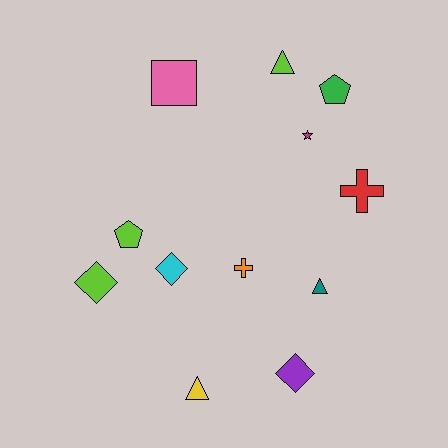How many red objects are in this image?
There is 1 red object.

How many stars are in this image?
There is 1 star.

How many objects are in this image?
There are 12 objects.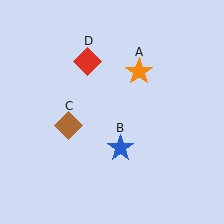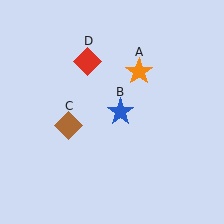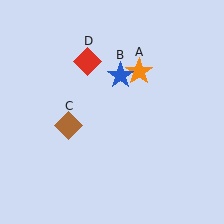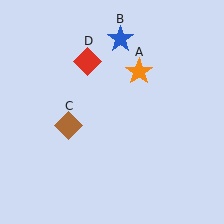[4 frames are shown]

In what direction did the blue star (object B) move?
The blue star (object B) moved up.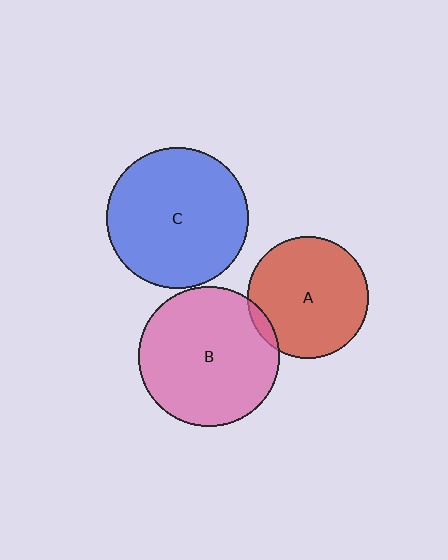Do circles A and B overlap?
Yes.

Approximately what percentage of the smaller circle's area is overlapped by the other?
Approximately 5%.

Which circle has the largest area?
Circle C (blue).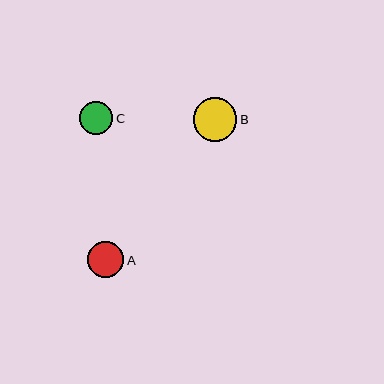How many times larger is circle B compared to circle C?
Circle B is approximately 1.3 times the size of circle C.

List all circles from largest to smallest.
From largest to smallest: B, A, C.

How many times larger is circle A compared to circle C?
Circle A is approximately 1.1 times the size of circle C.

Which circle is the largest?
Circle B is the largest with a size of approximately 44 pixels.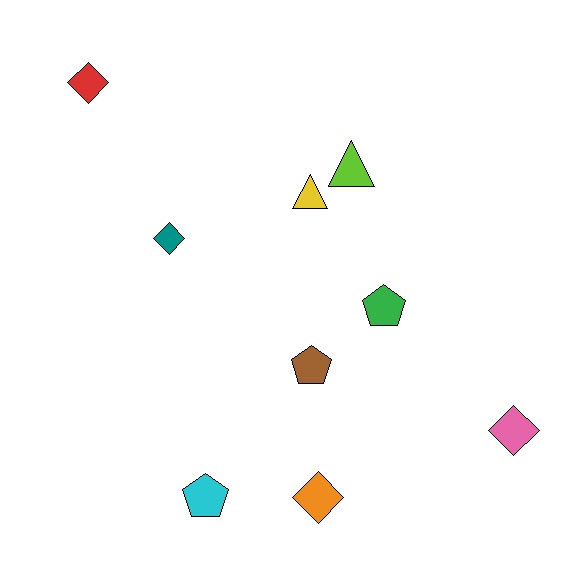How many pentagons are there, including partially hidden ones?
There are 3 pentagons.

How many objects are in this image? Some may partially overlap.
There are 9 objects.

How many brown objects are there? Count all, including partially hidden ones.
There is 1 brown object.